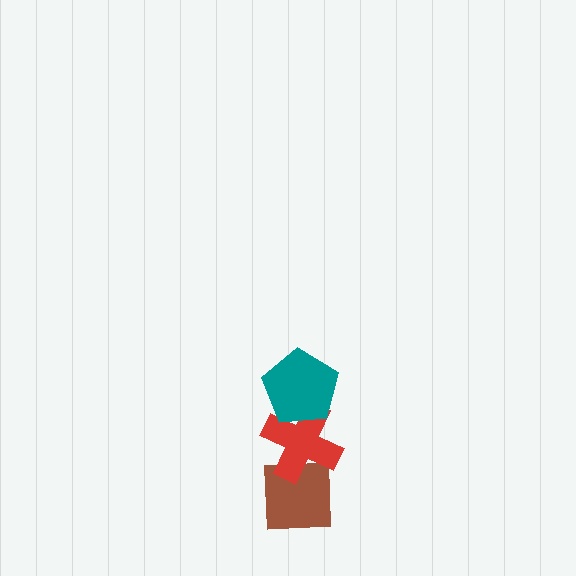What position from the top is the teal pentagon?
The teal pentagon is 1st from the top.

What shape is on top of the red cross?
The teal pentagon is on top of the red cross.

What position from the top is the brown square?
The brown square is 3rd from the top.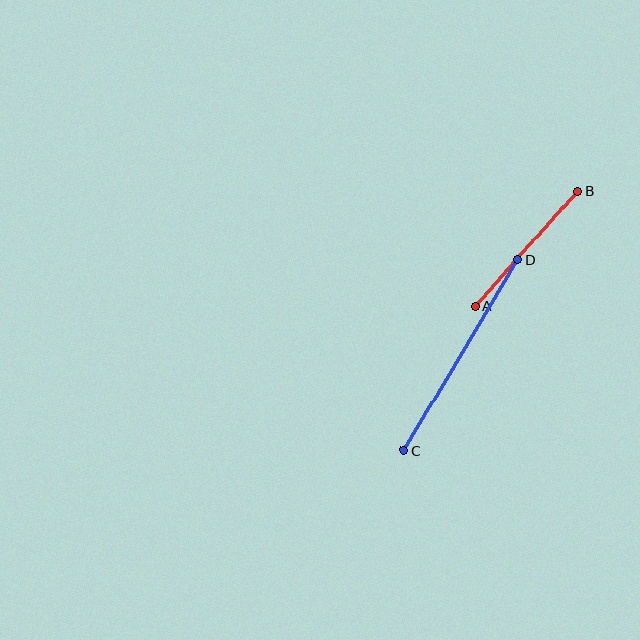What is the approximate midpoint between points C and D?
The midpoint is at approximately (461, 355) pixels.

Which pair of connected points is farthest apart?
Points C and D are farthest apart.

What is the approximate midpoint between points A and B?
The midpoint is at approximately (527, 249) pixels.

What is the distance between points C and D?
The distance is approximately 222 pixels.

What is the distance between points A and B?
The distance is approximately 154 pixels.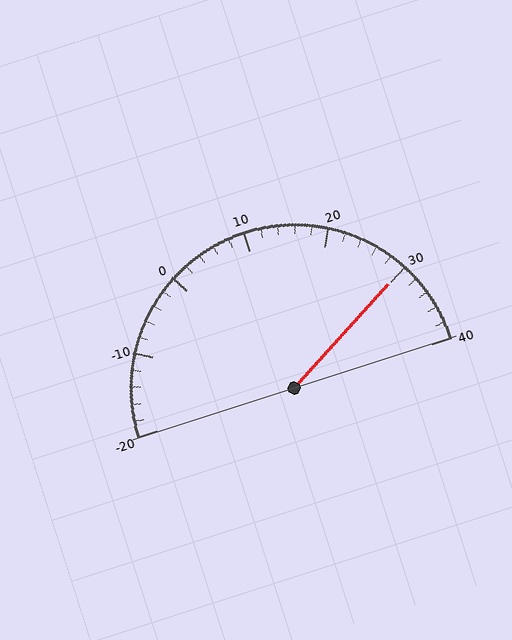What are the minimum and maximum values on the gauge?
The gauge ranges from -20 to 40.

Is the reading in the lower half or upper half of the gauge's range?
The reading is in the upper half of the range (-20 to 40).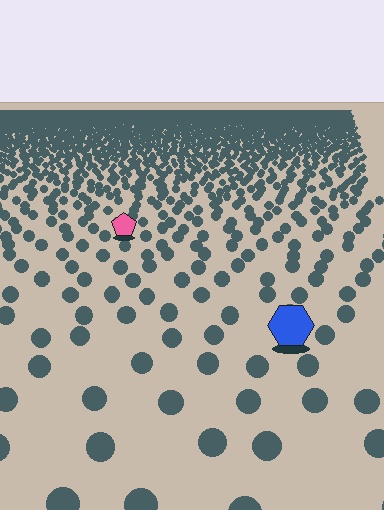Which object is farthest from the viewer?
The pink pentagon is farthest from the viewer. It appears smaller and the ground texture around it is denser.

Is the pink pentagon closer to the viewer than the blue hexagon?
No. The blue hexagon is closer — you can tell from the texture gradient: the ground texture is coarser near it.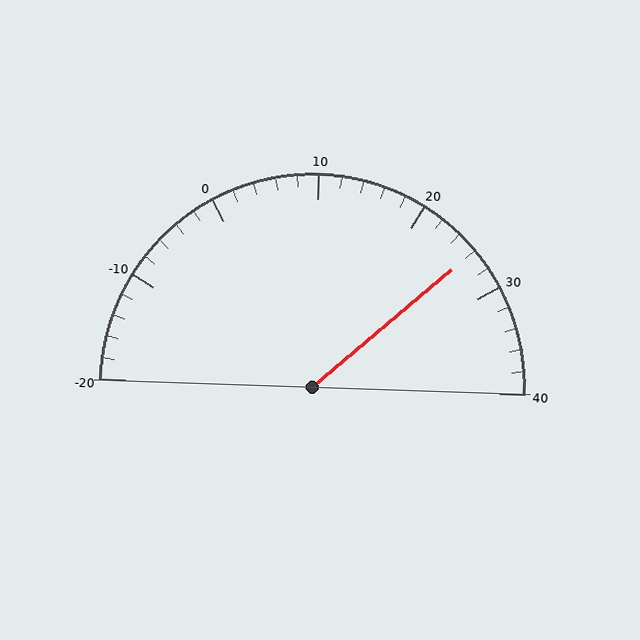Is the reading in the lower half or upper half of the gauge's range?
The reading is in the upper half of the range (-20 to 40).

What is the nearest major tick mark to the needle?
The nearest major tick mark is 30.